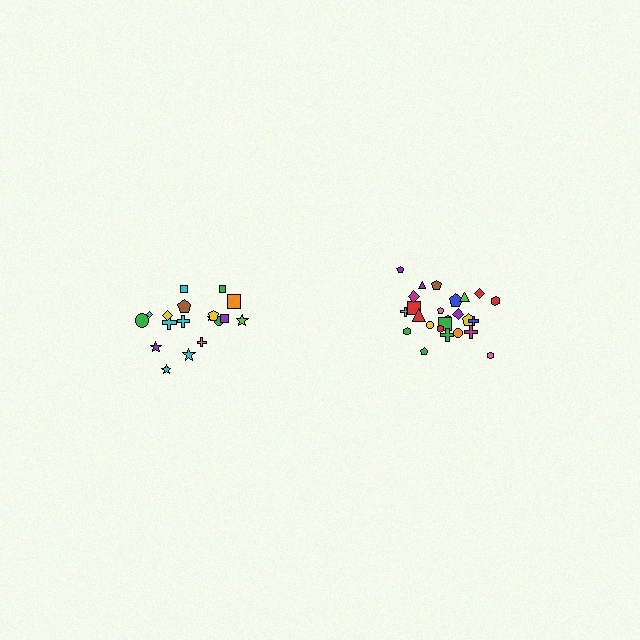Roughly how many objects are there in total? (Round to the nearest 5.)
Roughly 45 objects in total.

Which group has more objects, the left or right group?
The right group.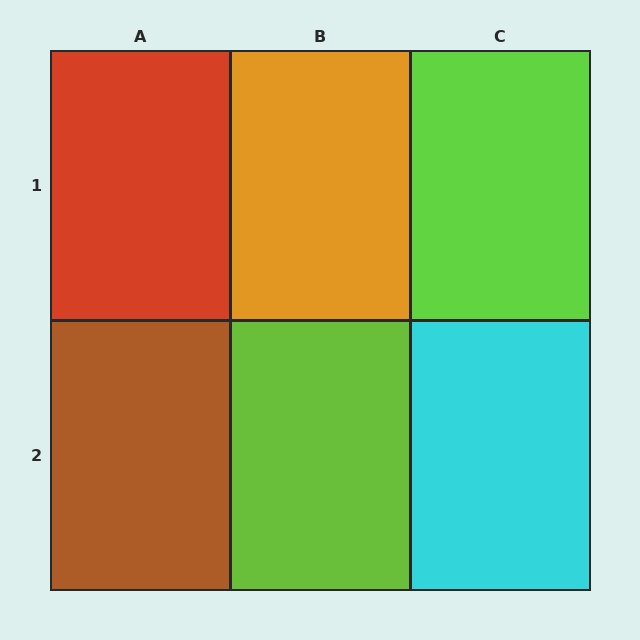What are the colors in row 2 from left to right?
Brown, lime, cyan.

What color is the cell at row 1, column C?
Lime.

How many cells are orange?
1 cell is orange.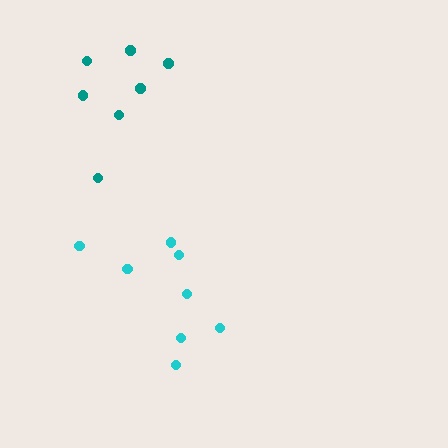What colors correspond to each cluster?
The clusters are colored: teal, cyan.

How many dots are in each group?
Group 1: 7 dots, Group 2: 8 dots (15 total).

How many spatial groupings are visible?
There are 2 spatial groupings.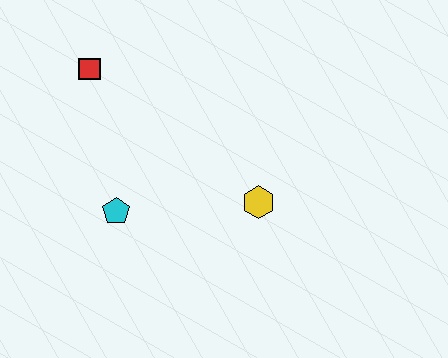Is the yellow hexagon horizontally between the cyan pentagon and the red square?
No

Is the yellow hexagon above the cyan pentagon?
Yes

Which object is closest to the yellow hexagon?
The cyan pentagon is closest to the yellow hexagon.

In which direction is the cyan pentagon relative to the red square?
The cyan pentagon is below the red square.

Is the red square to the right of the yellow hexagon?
No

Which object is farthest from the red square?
The yellow hexagon is farthest from the red square.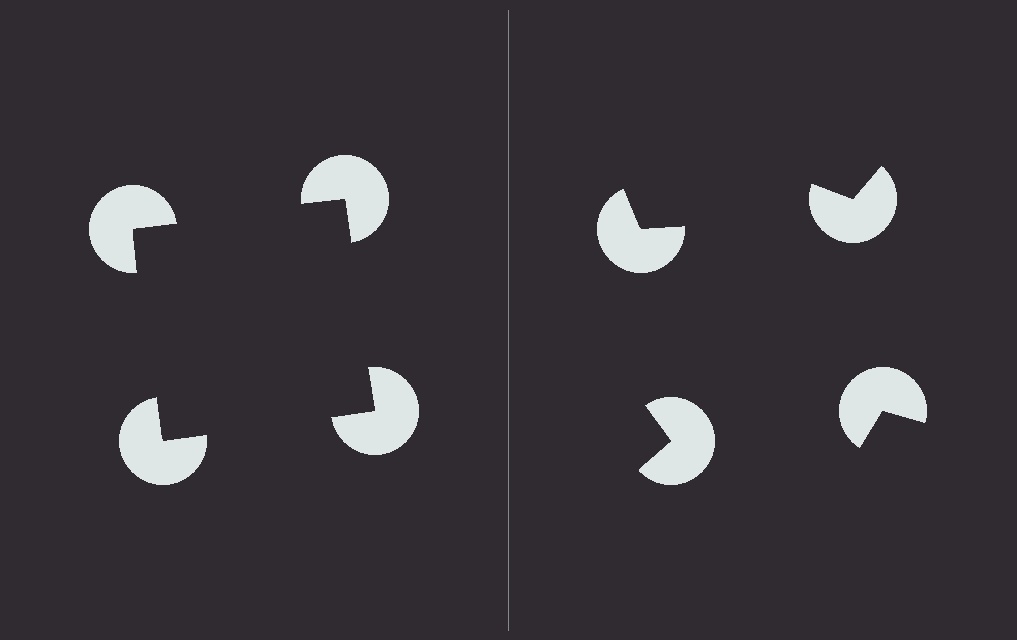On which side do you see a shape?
An illusory square appears on the left side. On the right side the wedge cuts are rotated, so no coherent shape forms.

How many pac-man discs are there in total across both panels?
8 — 4 on each side.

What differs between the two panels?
The pac-man discs are positioned identically on both sides; only the wedge orientations differ. On the left they align to a square; on the right they are misaligned.